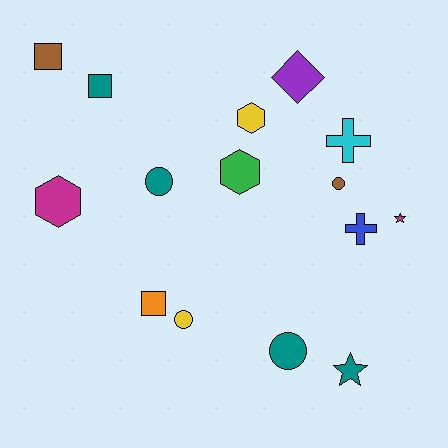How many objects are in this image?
There are 15 objects.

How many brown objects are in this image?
There are 2 brown objects.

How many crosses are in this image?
There are 2 crosses.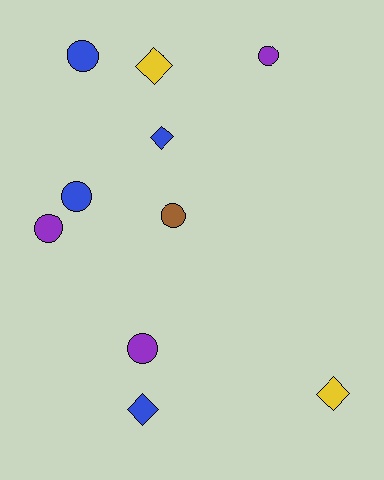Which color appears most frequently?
Blue, with 4 objects.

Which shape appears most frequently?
Circle, with 6 objects.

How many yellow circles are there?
There are no yellow circles.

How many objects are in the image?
There are 10 objects.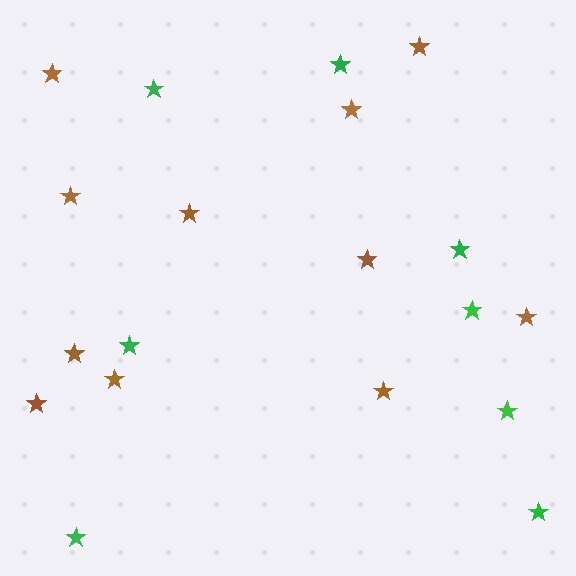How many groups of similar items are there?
There are 2 groups: one group of brown stars (11) and one group of green stars (8).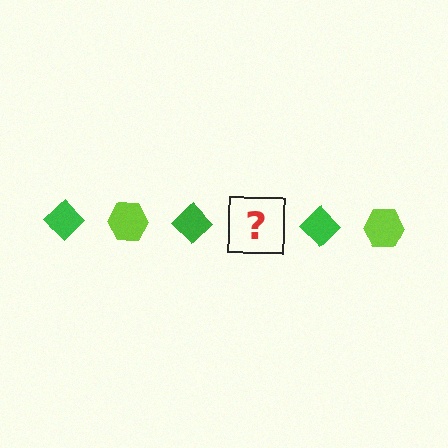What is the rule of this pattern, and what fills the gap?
The rule is that the pattern alternates between green diamond and lime hexagon. The gap should be filled with a lime hexagon.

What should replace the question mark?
The question mark should be replaced with a lime hexagon.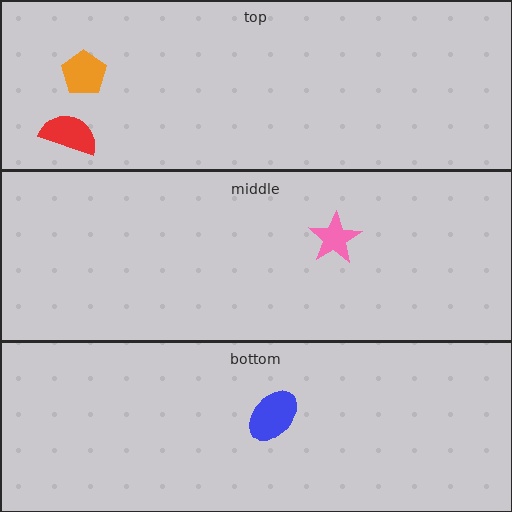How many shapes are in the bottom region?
1.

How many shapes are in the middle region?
1.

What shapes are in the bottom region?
The blue ellipse.